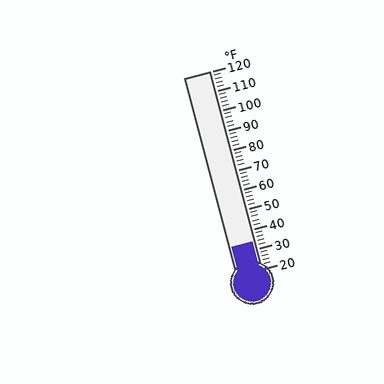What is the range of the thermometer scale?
The thermometer scale ranges from 20°F to 120°F.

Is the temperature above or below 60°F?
The temperature is below 60°F.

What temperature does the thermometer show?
The thermometer shows approximately 34°F.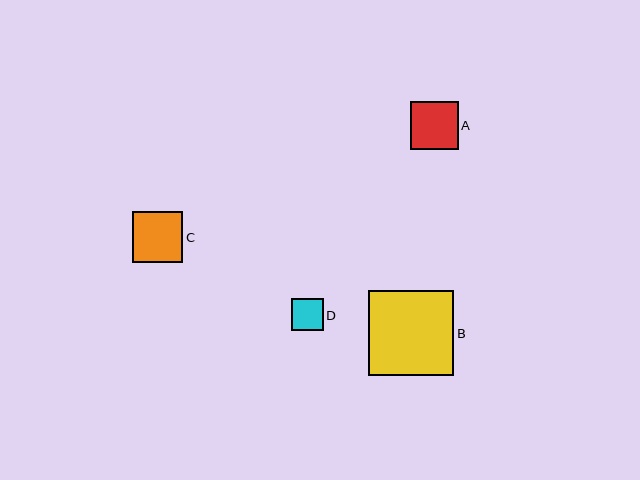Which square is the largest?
Square B is the largest with a size of approximately 85 pixels.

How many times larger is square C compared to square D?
Square C is approximately 1.6 times the size of square D.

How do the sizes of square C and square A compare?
Square C and square A are approximately the same size.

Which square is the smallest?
Square D is the smallest with a size of approximately 31 pixels.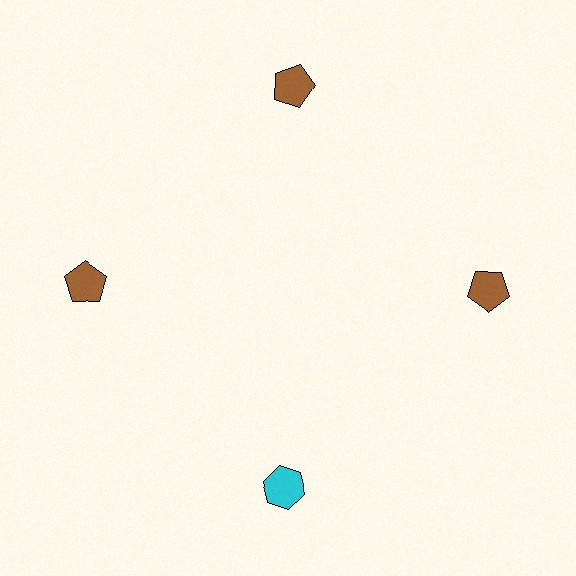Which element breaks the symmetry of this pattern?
The cyan hexagon at roughly the 6 o'clock position breaks the symmetry. All other shapes are brown pentagons.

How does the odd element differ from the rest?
It differs in both color (cyan instead of brown) and shape (hexagon instead of pentagon).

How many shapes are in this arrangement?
There are 4 shapes arranged in a ring pattern.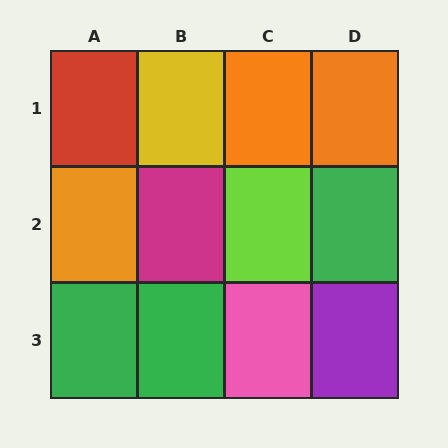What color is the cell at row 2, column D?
Green.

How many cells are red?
1 cell is red.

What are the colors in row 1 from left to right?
Red, yellow, orange, orange.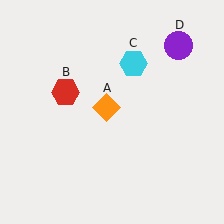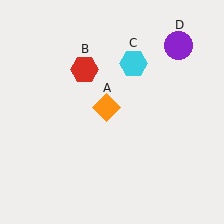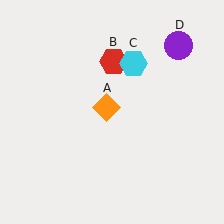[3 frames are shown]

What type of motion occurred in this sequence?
The red hexagon (object B) rotated clockwise around the center of the scene.